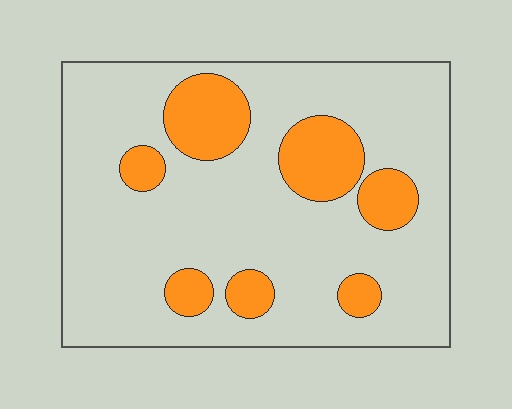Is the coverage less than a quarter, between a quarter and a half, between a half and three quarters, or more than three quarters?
Less than a quarter.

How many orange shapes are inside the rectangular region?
7.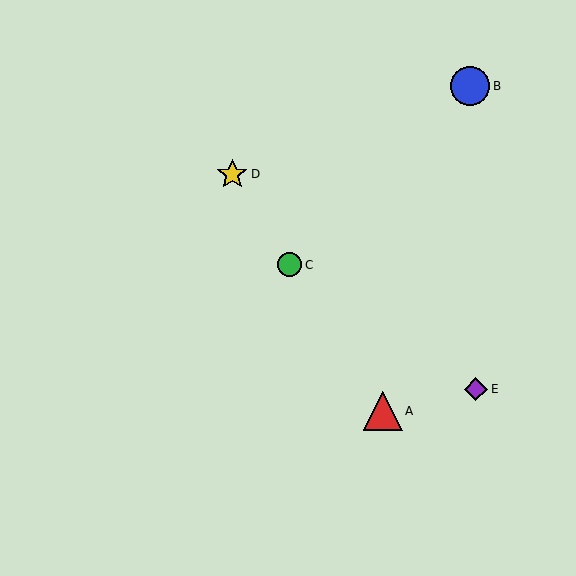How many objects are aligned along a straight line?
3 objects (A, C, D) are aligned along a straight line.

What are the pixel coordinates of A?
Object A is at (383, 411).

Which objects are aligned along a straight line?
Objects A, C, D are aligned along a straight line.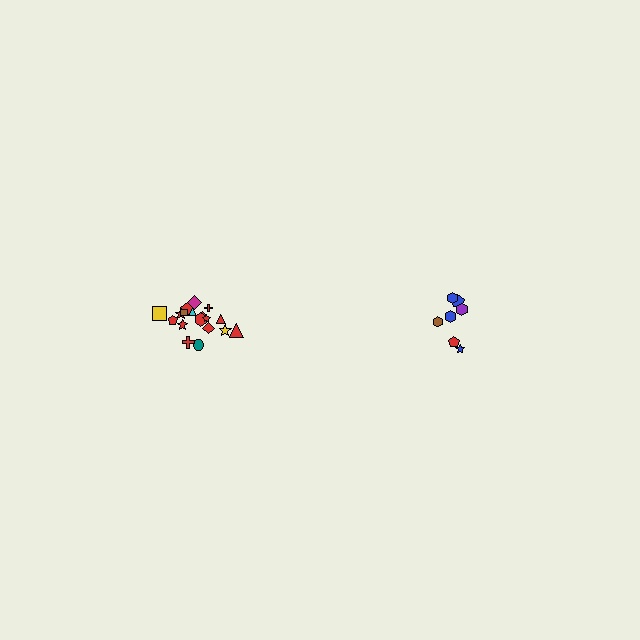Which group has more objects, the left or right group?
The left group.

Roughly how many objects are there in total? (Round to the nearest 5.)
Roughly 25 objects in total.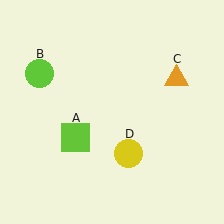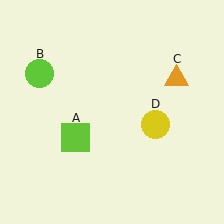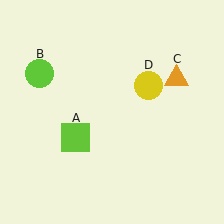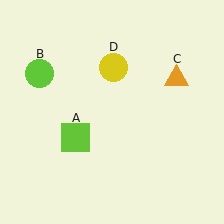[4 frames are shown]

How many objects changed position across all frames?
1 object changed position: yellow circle (object D).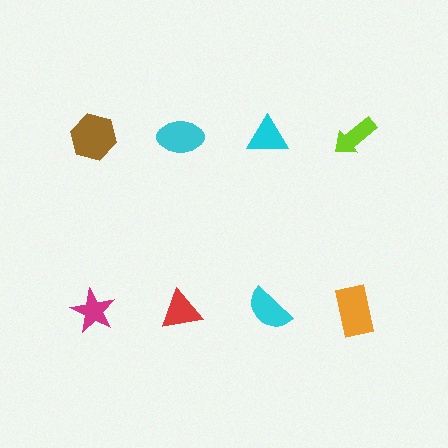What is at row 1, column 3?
A cyan triangle.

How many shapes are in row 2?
4 shapes.